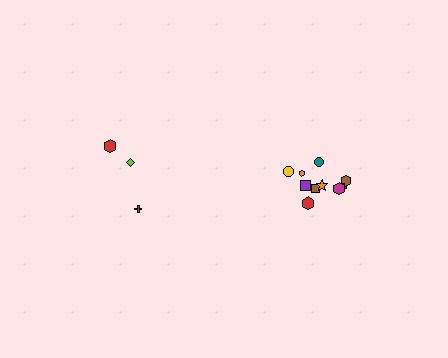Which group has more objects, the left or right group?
The right group.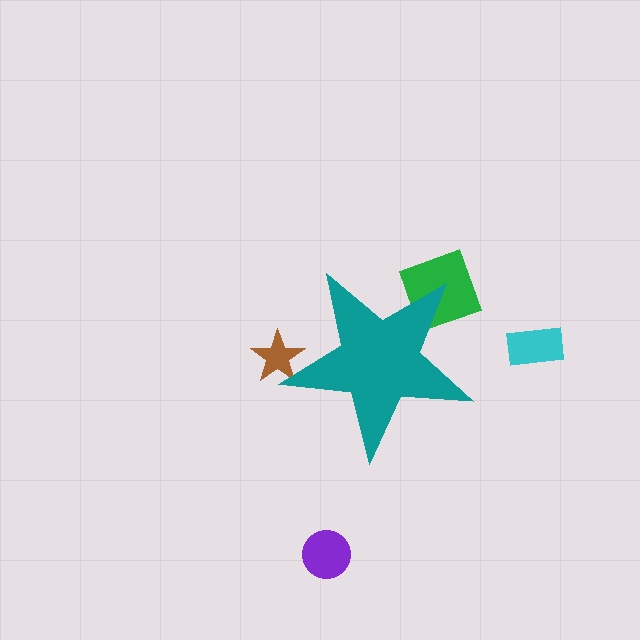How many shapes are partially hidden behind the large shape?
2 shapes are partially hidden.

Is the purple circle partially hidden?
No, the purple circle is fully visible.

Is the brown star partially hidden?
Yes, the brown star is partially hidden behind the teal star.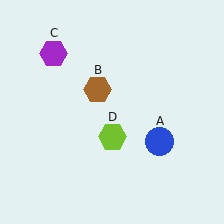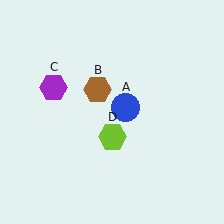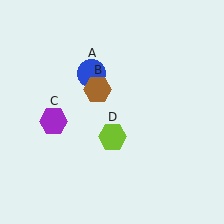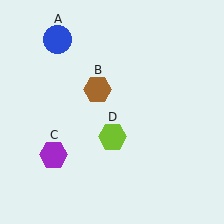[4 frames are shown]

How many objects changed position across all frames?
2 objects changed position: blue circle (object A), purple hexagon (object C).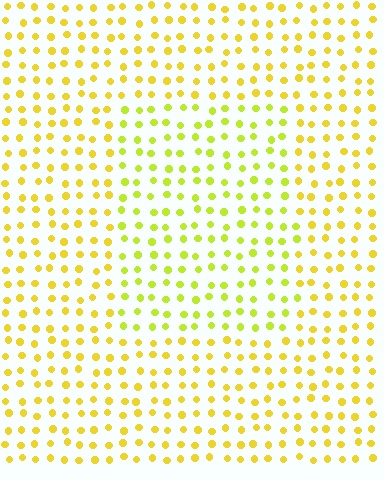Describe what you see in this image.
The image is filled with small yellow elements in a uniform arrangement. A rectangle-shaped region is visible where the elements are tinted to a slightly different hue, forming a subtle color boundary.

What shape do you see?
I see a rectangle.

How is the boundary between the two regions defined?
The boundary is defined purely by a slight shift in hue (about 23 degrees). Spacing, size, and orientation are identical on both sides.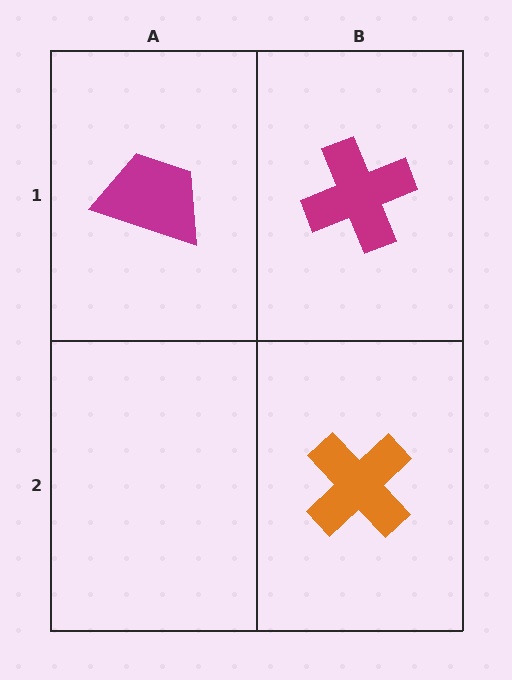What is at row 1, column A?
A magenta trapezoid.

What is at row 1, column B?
A magenta cross.